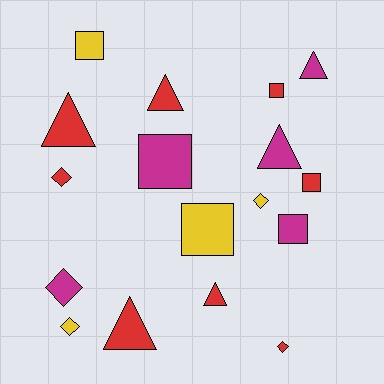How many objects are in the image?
There are 17 objects.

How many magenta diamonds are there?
There is 1 magenta diamond.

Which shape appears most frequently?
Square, with 6 objects.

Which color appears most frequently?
Red, with 8 objects.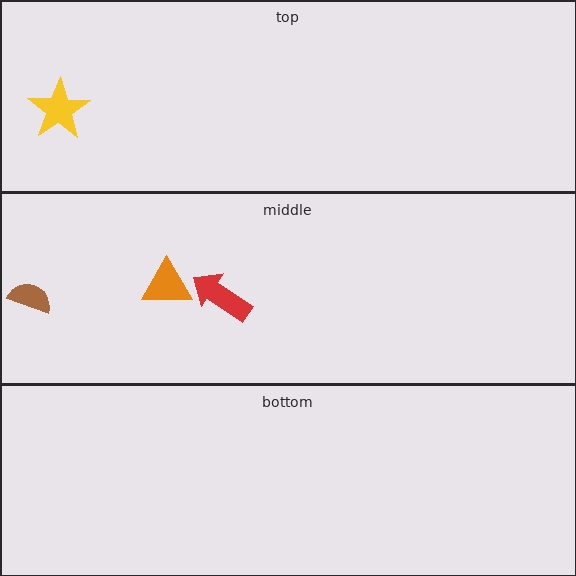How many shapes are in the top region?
1.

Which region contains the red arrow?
The middle region.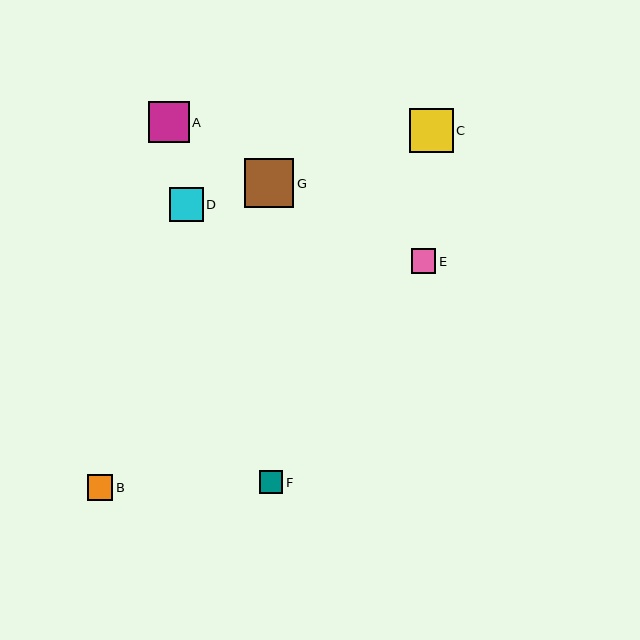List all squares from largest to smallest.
From largest to smallest: G, C, A, D, B, E, F.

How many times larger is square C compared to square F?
Square C is approximately 1.9 times the size of square F.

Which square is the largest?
Square G is the largest with a size of approximately 49 pixels.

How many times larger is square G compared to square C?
Square G is approximately 1.1 times the size of square C.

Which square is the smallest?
Square F is the smallest with a size of approximately 23 pixels.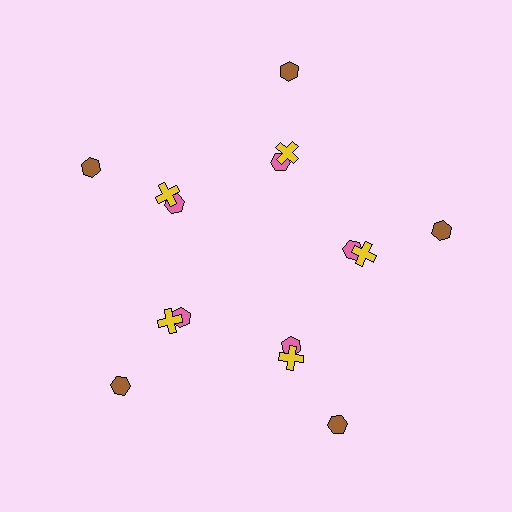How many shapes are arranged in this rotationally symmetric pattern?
There are 15 shapes, arranged in 5 groups of 3.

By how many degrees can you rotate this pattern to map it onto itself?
The pattern maps onto itself every 72 degrees of rotation.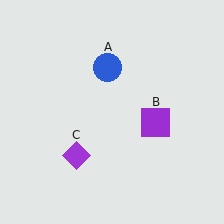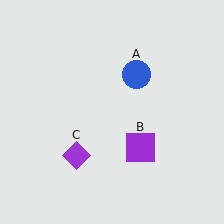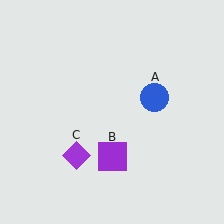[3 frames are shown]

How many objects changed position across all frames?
2 objects changed position: blue circle (object A), purple square (object B).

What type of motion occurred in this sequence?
The blue circle (object A), purple square (object B) rotated clockwise around the center of the scene.